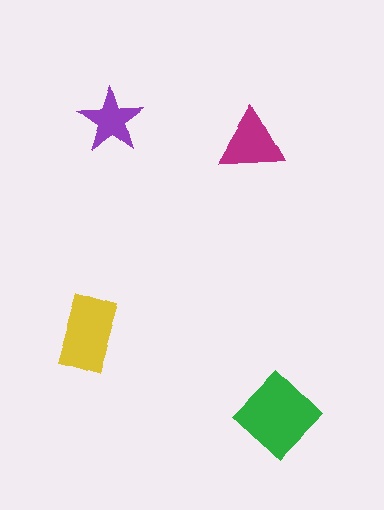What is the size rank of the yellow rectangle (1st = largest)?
2nd.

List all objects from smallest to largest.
The purple star, the magenta triangle, the yellow rectangle, the green diamond.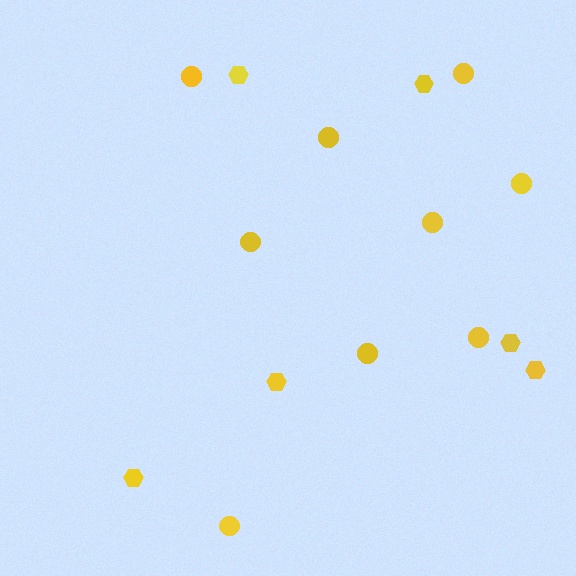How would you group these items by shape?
There are 2 groups: one group of hexagons (6) and one group of circles (9).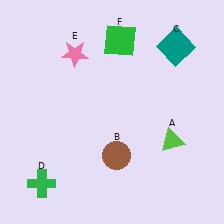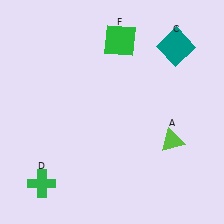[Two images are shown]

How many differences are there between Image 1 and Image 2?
There are 2 differences between the two images.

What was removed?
The pink star (E), the brown circle (B) were removed in Image 2.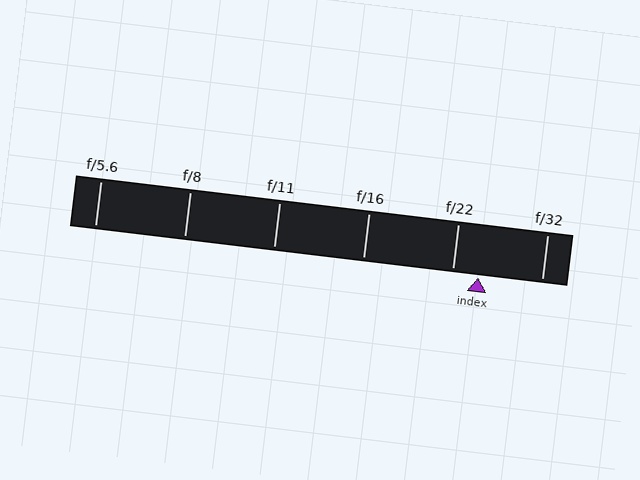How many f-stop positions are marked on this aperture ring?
There are 6 f-stop positions marked.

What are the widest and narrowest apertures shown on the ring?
The widest aperture shown is f/5.6 and the narrowest is f/32.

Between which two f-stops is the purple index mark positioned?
The index mark is between f/22 and f/32.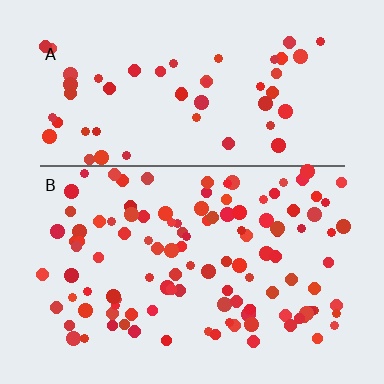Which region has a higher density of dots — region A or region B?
B (the bottom).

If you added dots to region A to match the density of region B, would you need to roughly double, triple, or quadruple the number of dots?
Approximately double.